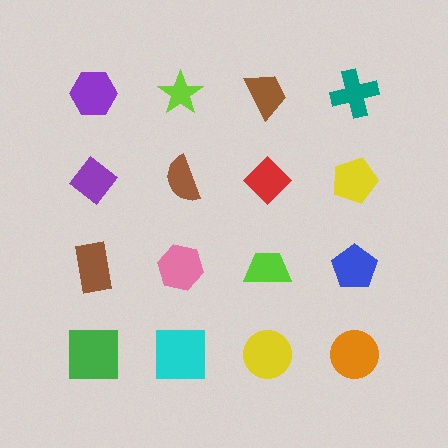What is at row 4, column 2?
A cyan square.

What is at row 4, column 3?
A yellow circle.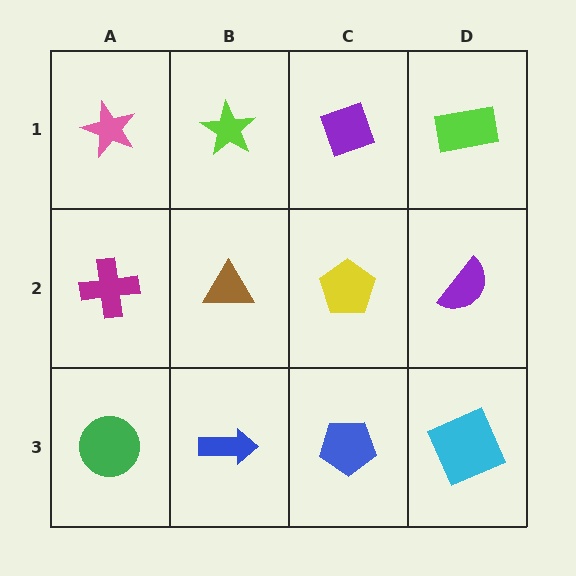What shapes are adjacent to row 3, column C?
A yellow pentagon (row 2, column C), a blue arrow (row 3, column B), a cyan square (row 3, column D).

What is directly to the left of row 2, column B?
A magenta cross.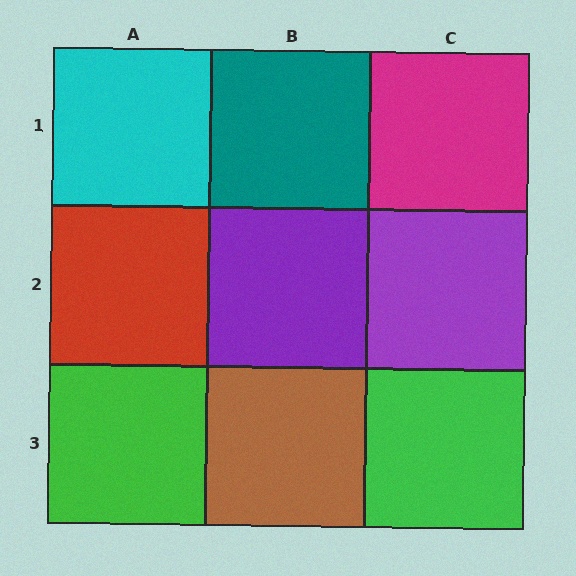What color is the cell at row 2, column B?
Purple.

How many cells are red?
1 cell is red.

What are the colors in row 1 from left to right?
Cyan, teal, magenta.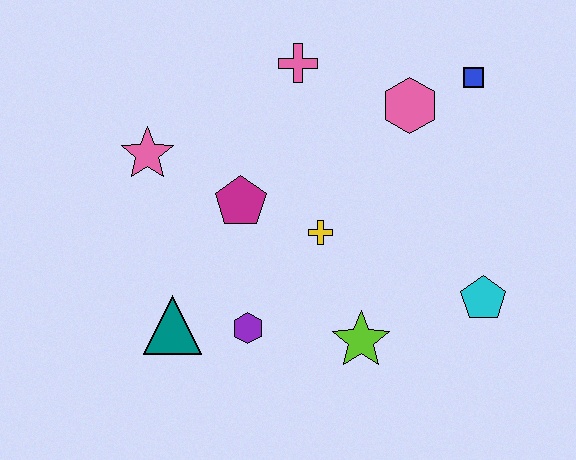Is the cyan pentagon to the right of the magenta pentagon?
Yes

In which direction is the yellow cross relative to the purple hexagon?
The yellow cross is above the purple hexagon.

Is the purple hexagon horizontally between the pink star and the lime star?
Yes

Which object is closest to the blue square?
The pink hexagon is closest to the blue square.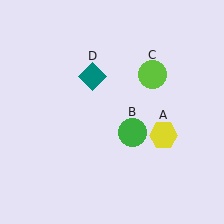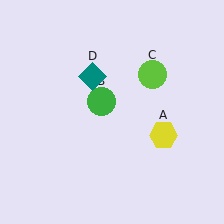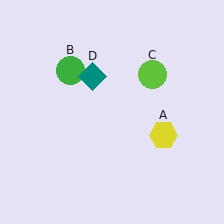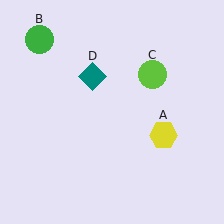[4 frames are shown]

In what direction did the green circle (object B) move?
The green circle (object B) moved up and to the left.